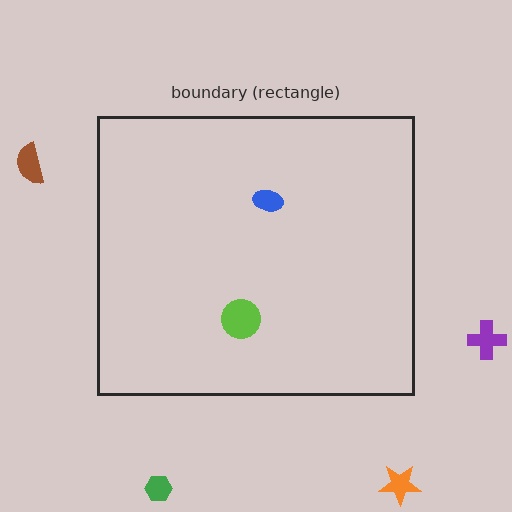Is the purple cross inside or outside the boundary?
Outside.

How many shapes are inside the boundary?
2 inside, 4 outside.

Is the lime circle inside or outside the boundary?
Inside.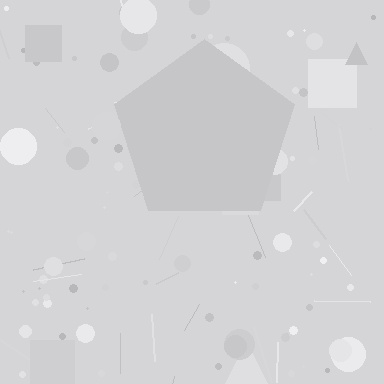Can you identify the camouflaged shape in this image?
The camouflaged shape is a pentagon.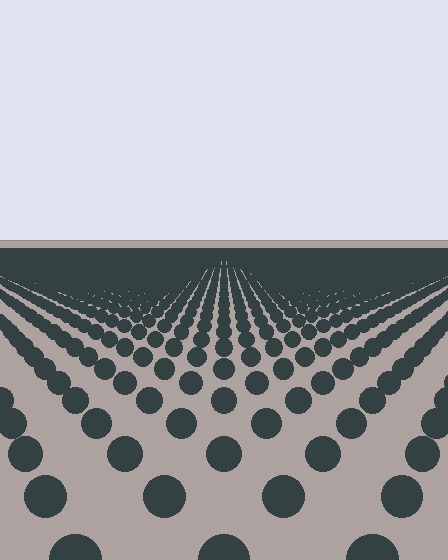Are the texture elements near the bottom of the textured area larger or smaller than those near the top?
Larger. Near the bottom, elements are closer to the viewer and appear at a bigger on-screen size.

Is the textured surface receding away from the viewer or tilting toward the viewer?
The surface is receding away from the viewer. Texture elements get smaller and denser toward the top.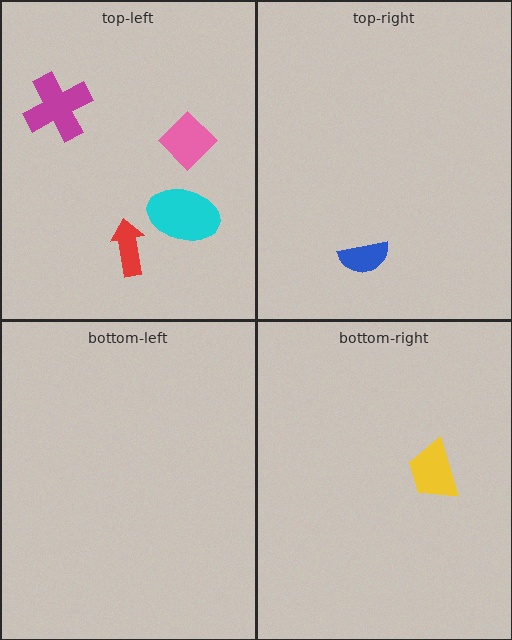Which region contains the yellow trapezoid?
The bottom-right region.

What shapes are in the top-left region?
The red arrow, the cyan ellipse, the magenta cross, the pink diamond.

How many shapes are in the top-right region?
1.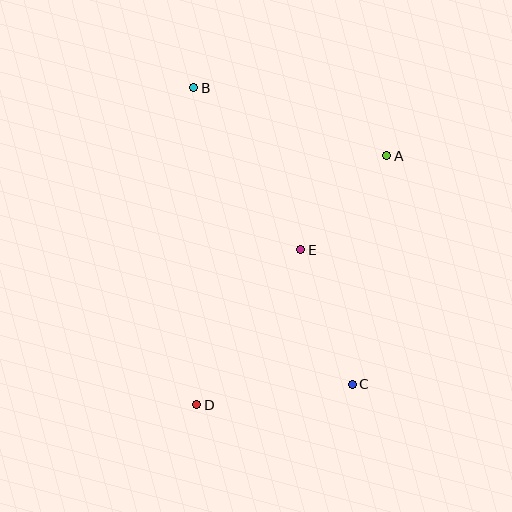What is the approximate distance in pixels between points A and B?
The distance between A and B is approximately 205 pixels.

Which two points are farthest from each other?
Points B and C are farthest from each other.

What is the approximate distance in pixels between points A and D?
The distance between A and D is approximately 313 pixels.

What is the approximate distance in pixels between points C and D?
The distance between C and D is approximately 157 pixels.